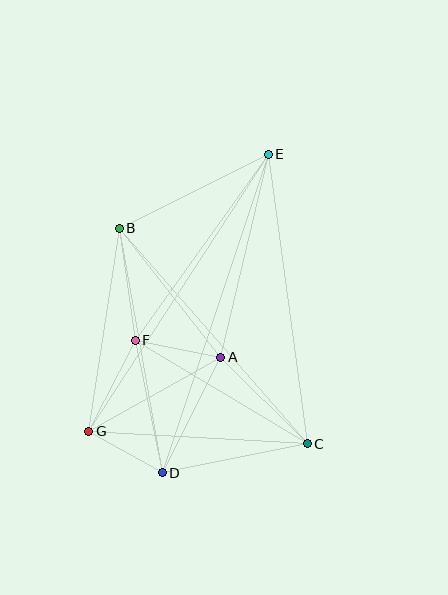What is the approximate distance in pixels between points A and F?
The distance between A and F is approximately 87 pixels.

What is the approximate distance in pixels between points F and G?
The distance between F and G is approximately 102 pixels.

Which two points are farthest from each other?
Points D and E are farthest from each other.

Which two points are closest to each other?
Points D and G are closest to each other.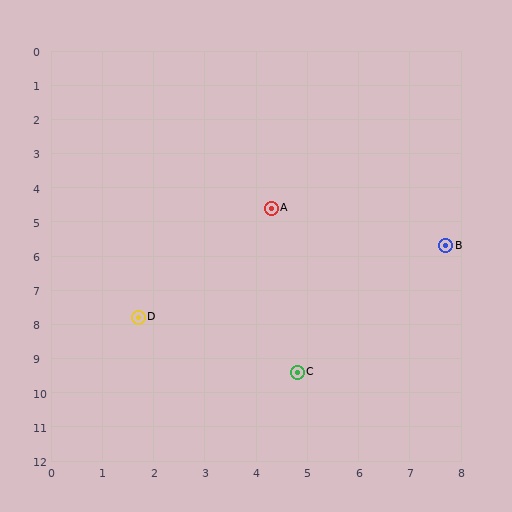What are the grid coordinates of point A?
Point A is at approximately (4.3, 4.6).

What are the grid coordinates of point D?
Point D is at approximately (1.7, 7.8).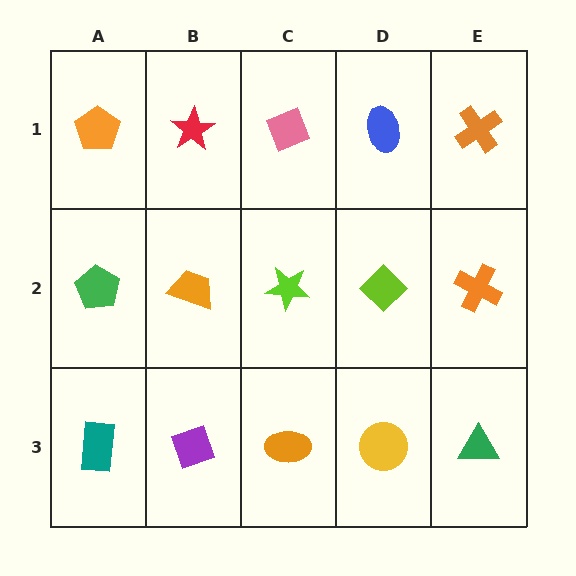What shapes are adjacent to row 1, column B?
An orange trapezoid (row 2, column B), an orange pentagon (row 1, column A), a pink diamond (row 1, column C).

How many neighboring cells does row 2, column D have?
4.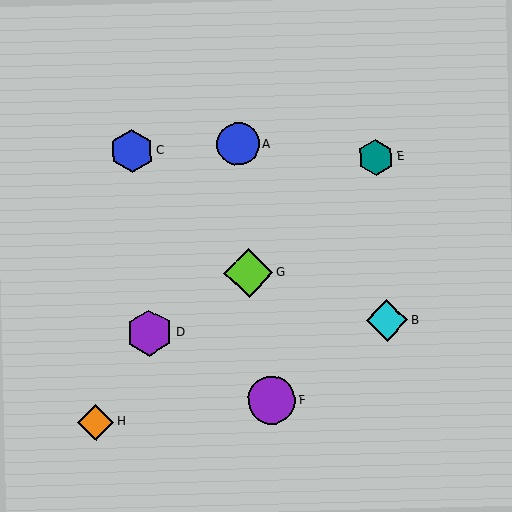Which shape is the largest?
The lime diamond (labeled G) is the largest.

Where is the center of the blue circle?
The center of the blue circle is at (238, 144).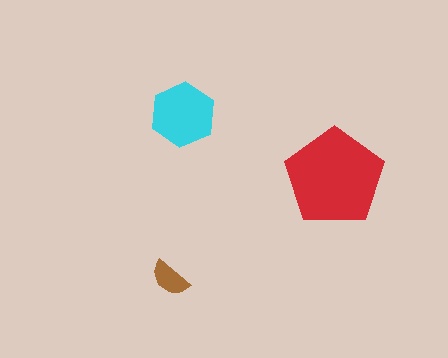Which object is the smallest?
The brown semicircle.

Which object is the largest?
The red pentagon.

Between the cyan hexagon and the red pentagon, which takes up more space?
The red pentagon.